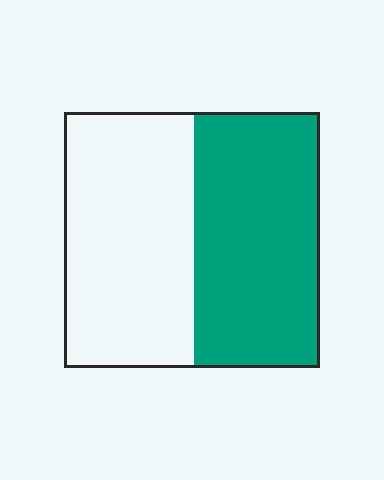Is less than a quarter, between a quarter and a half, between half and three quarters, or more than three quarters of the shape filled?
Between a quarter and a half.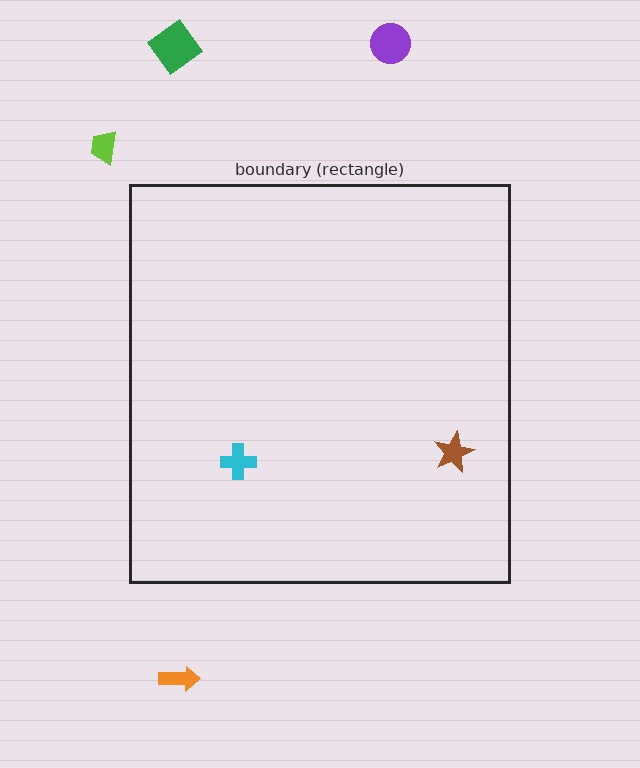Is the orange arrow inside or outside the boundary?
Outside.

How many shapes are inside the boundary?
2 inside, 4 outside.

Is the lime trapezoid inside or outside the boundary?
Outside.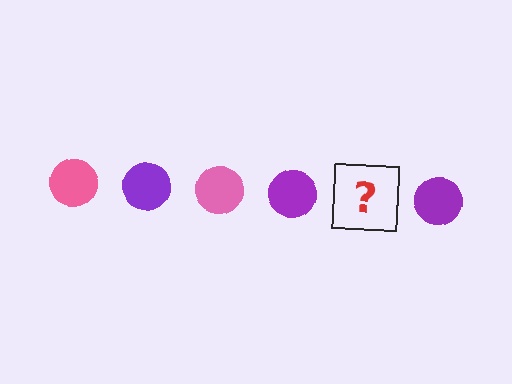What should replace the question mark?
The question mark should be replaced with a pink circle.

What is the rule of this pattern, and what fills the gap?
The rule is that the pattern cycles through pink, purple circles. The gap should be filled with a pink circle.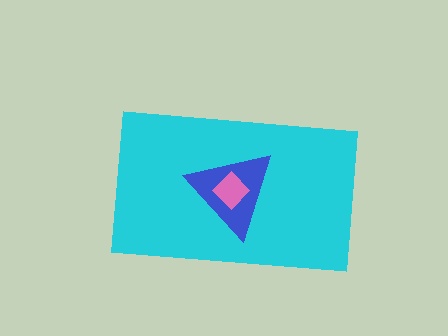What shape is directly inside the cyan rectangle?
The blue triangle.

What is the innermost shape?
The pink diamond.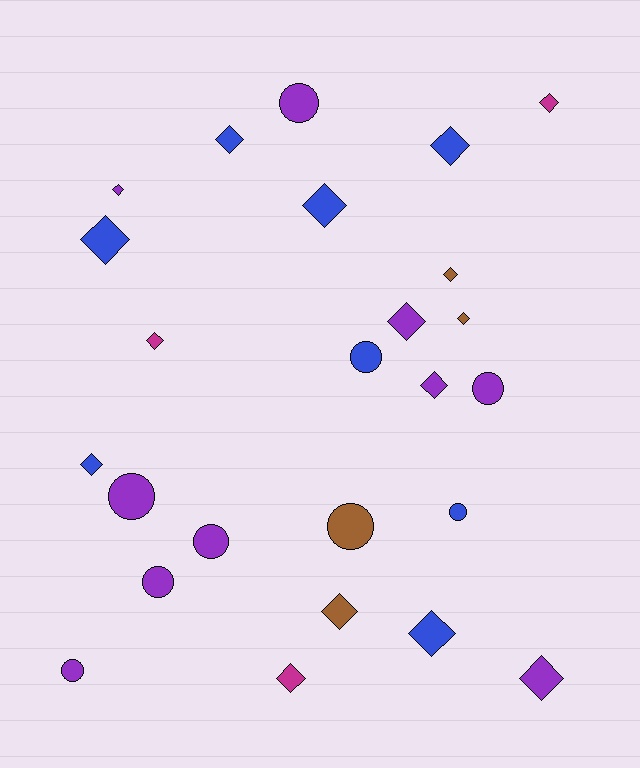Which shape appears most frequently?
Diamond, with 16 objects.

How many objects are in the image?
There are 25 objects.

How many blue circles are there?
There are 2 blue circles.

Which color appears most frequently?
Purple, with 10 objects.